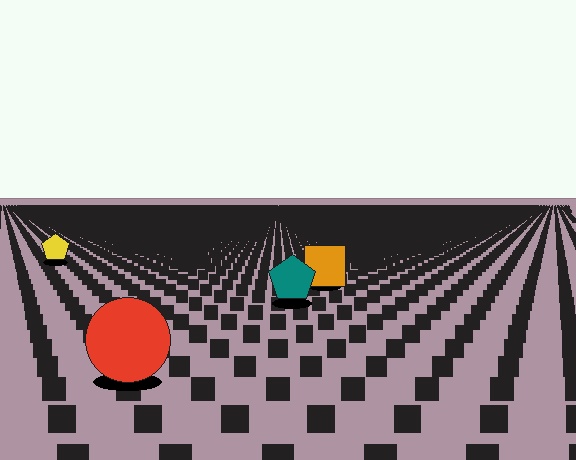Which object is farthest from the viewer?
The yellow pentagon is farthest from the viewer. It appears smaller and the ground texture around it is denser.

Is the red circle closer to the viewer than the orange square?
Yes. The red circle is closer — you can tell from the texture gradient: the ground texture is coarser near it.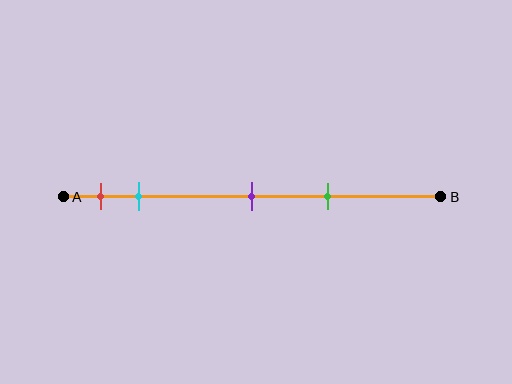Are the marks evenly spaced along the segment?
No, the marks are not evenly spaced.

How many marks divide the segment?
There are 4 marks dividing the segment.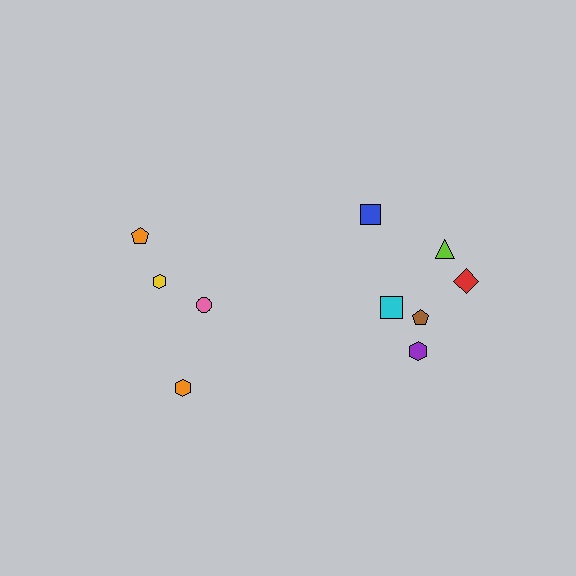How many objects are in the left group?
There are 4 objects.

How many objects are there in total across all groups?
There are 10 objects.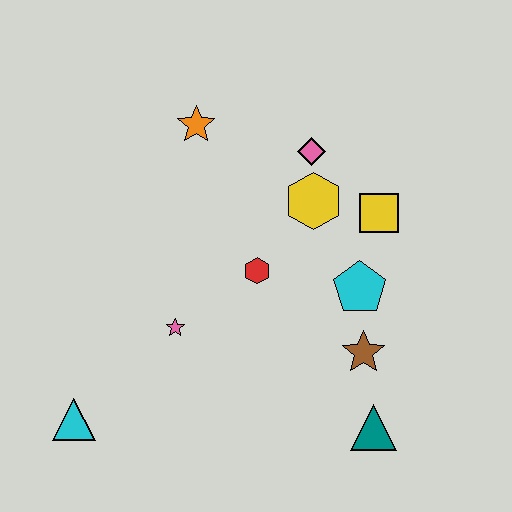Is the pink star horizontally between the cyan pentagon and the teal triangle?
No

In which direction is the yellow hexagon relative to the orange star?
The yellow hexagon is to the right of the orange star.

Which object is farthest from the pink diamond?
The cyan triangle is farthest from the pink diamond.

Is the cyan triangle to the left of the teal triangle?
Yes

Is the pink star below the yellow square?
Yes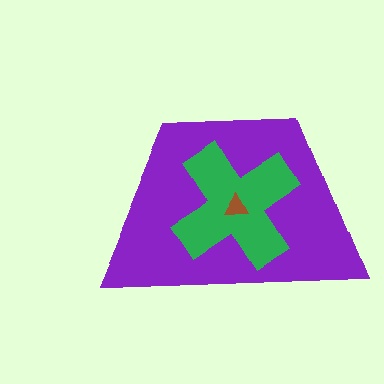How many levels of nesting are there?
3.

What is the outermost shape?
The purple trapezoid.